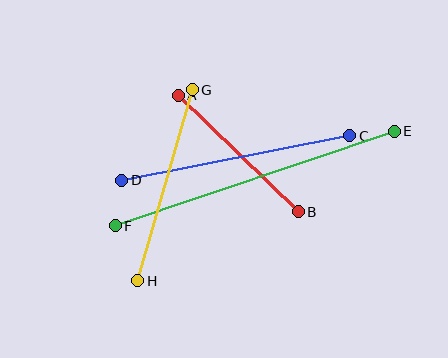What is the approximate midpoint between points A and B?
The midpoint is at approximately (238, 153) pixels.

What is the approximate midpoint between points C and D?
The midpoint is at approximately (236, 158) pixels.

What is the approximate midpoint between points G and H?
The midpoint is at approximately (165, 185) pixels.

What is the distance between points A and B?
The distance is approximately 167 pixels.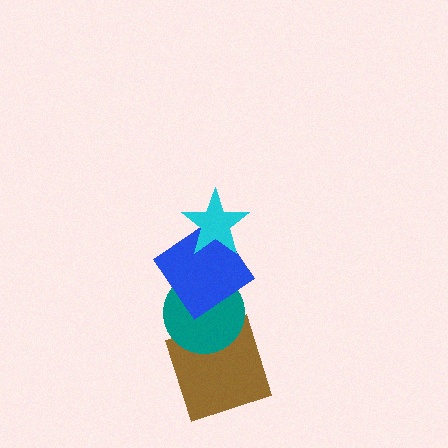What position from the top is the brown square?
The brown square is 4th from the top.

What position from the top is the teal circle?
The teal circle is 3rd from the top.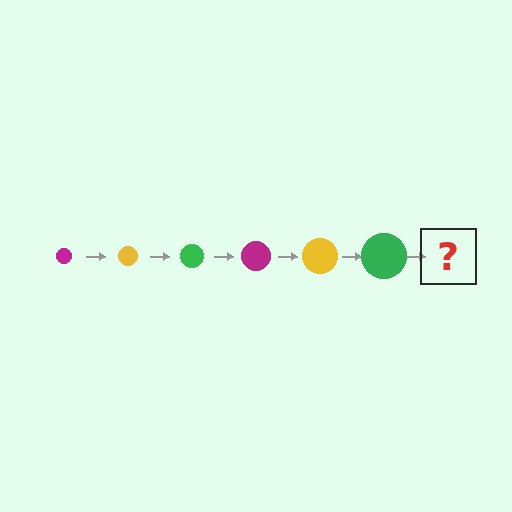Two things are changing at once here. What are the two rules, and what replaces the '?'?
The two rules are that the circle grows larger each step and the color cycles through magenta, yellow, and green. The '?' should be a magenta circle, larger than the previous one.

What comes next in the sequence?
The next element should be a magenta circle, larger than the previous one.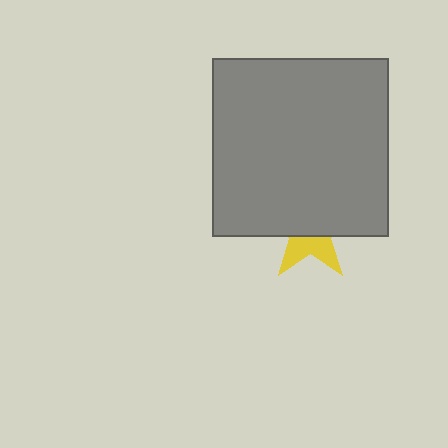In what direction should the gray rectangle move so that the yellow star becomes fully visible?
The gray rectangle should move up. That is the shortest direction to clear the overlap and leave the yellow star fully visible.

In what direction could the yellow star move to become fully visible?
The yellow star could move down. That would shift it out from behind the gray rectangle entirely.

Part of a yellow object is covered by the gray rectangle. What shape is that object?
It is a star.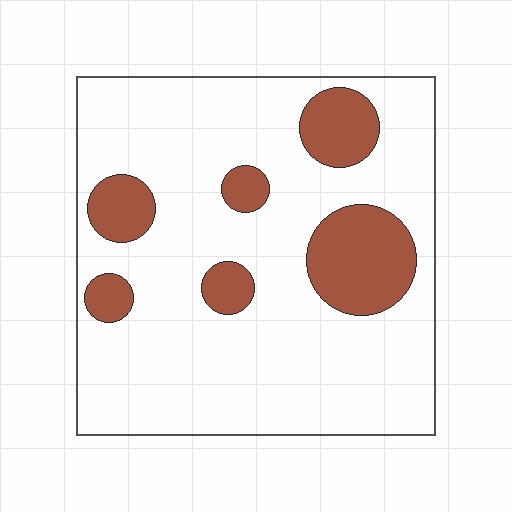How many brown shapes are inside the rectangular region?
6.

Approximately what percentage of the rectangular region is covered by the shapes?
Approximately 20%.